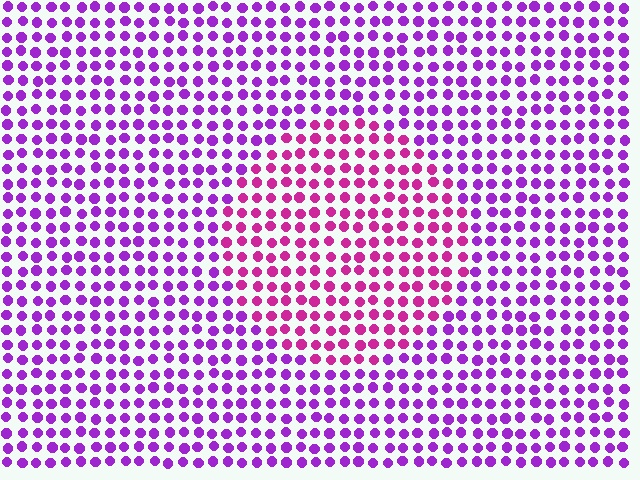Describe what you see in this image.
The image is filled with small purple elements in a uniform arrangement. A circle-shaped region is visible where the elements are tinted to a slightly different hue, forming a subtle color boundary.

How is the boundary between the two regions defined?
The boundary is defined purely by a slight shift in hue (about 35 degrees). Spacing, size, and orientation are identical on both sides.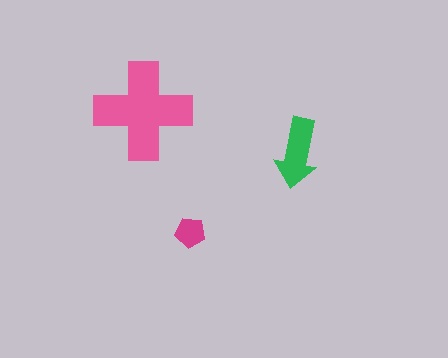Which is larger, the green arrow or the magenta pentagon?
The green arrow.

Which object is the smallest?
The magenta pentagon.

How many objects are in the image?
There are 3 objects in the image.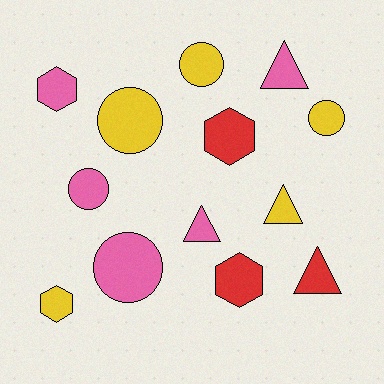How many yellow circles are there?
There are 3 yellow circles.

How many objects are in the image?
There are 13 objects.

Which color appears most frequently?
Pink, with 5 objects.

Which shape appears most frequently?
Circle, with 5 objects.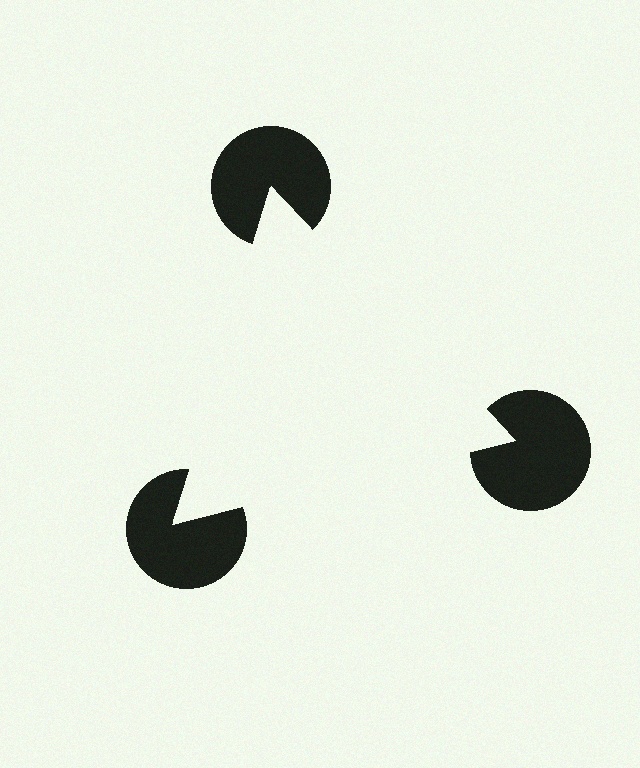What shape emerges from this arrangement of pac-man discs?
An illusory triangle — its edges are inferred from the aligned wedge cuts in the pac-man discs, not physically drawn.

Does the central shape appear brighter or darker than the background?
It typically appears slightly brighter than the background, even though no actual brightness change is drawn.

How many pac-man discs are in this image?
There are 3 — one at each vertex of the illusory triangle.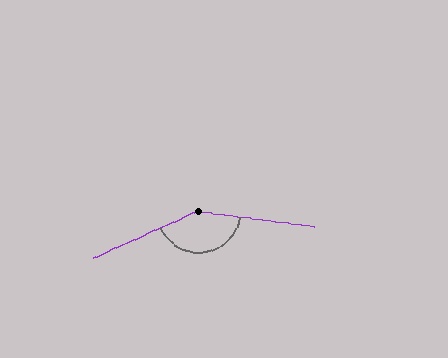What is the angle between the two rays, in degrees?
Approximately 148 degrees.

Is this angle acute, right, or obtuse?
It is obtuse.